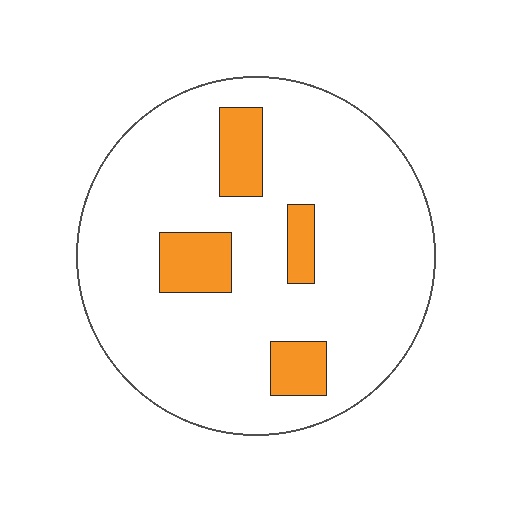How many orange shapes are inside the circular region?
4.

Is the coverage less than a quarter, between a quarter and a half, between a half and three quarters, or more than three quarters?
Less than a quarter.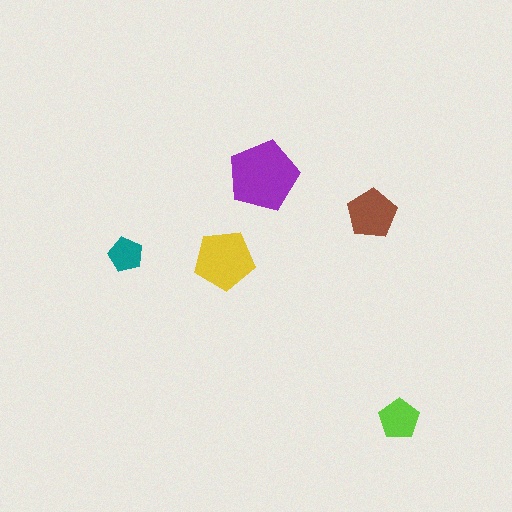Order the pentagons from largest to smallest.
the purple one, the yellow one, the brown one, the lime one, the teal one.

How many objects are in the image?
There are 5 objects in the image.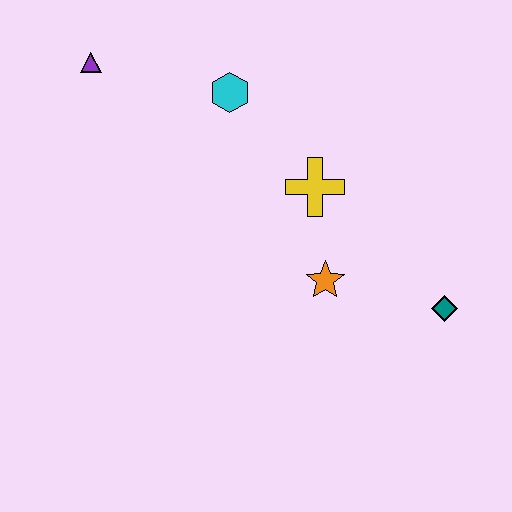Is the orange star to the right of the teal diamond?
No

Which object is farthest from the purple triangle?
The teal diamond is farthest from the purple triangle.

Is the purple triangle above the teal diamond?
Yes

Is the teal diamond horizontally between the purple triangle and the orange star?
No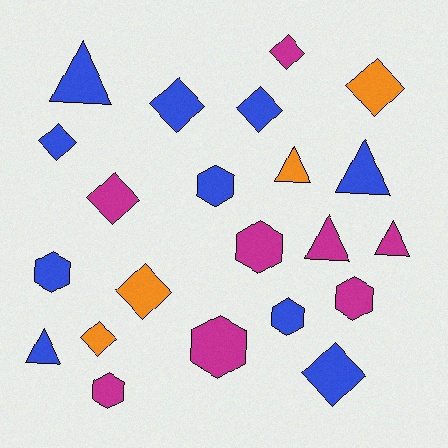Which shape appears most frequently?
Diamond, with 9 objects.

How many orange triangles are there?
There is 1 orange triangle.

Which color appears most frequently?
Blue, with 10 objects.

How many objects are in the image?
There are 22 objects.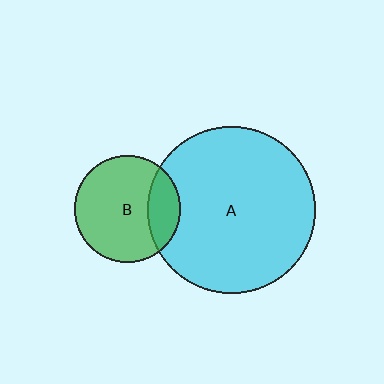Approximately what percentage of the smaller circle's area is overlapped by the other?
Approximately 20%.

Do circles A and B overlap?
Yes.